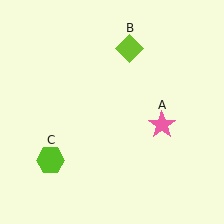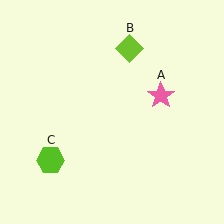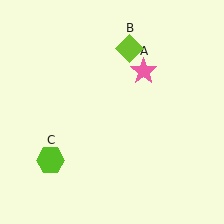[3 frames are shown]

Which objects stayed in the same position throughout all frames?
Lime diamond (object B) and lime hexagon (object C) remained stationary.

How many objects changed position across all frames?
1 object changed position: pink star (object A).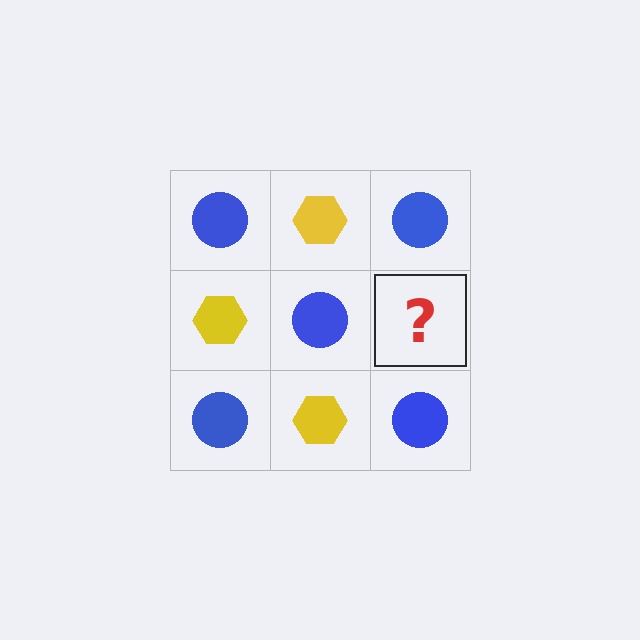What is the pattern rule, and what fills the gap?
The rule is that it alternates blue circle and yellow hexagon in a checkerboard pattern. The gap should be filled with a yellow hexagon.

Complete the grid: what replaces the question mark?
The question mark should be replaced with a yellow hexagon.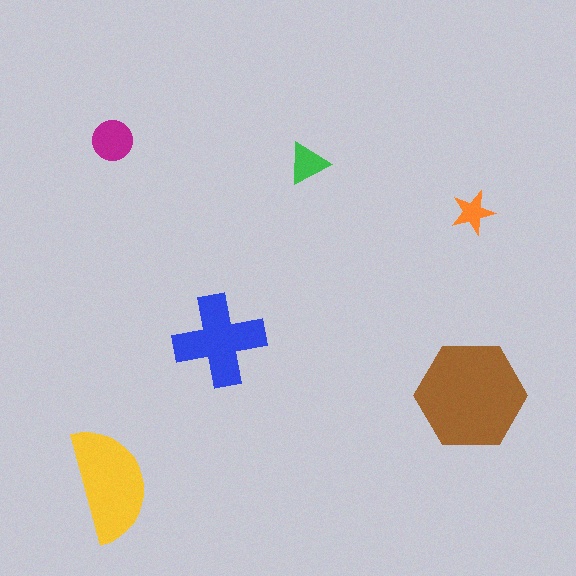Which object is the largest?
The brown hexagon.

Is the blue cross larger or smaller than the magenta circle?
Larger.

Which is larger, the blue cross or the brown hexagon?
The brown hexagon.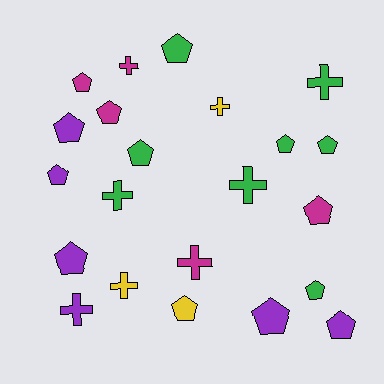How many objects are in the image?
There are 22 objects.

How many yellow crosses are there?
There are 2 yellow crosses.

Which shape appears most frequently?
Pentagon, with 14 objects.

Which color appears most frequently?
Green, with 8 objects.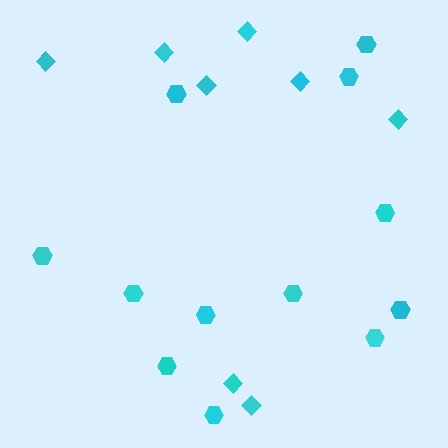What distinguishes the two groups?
There are 2 groups: one group of diamonds (8) and one group of hexagons (12).